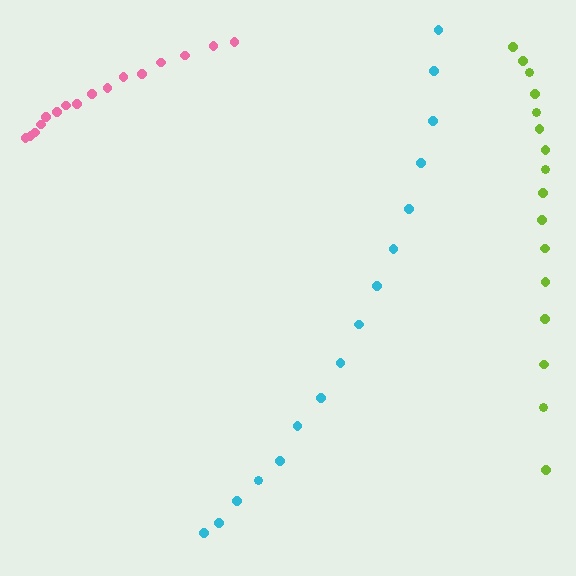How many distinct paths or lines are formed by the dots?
There are 3 distinct paths.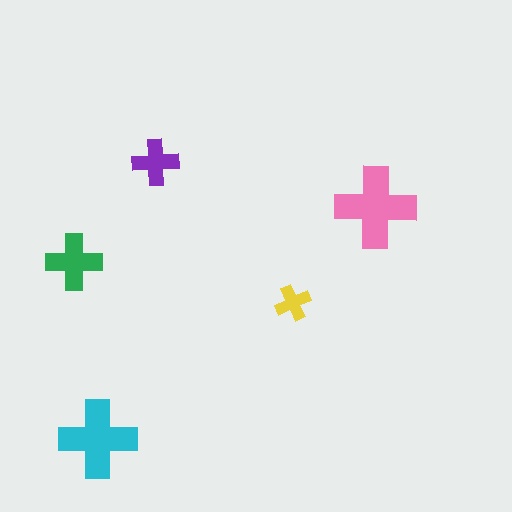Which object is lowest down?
The cyan cross is bottommost.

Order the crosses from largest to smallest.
the pink one, the cyan one, the green one, the purple one, the yellow one.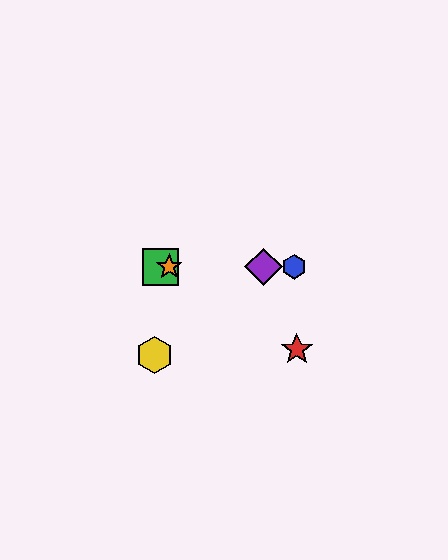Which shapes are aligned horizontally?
The blue hexagon, the green square, the purple diamond, the orange star are aligned horizontally.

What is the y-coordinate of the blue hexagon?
The blue hexagon is at y≈267.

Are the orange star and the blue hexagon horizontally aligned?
Yes, both are at y≈267.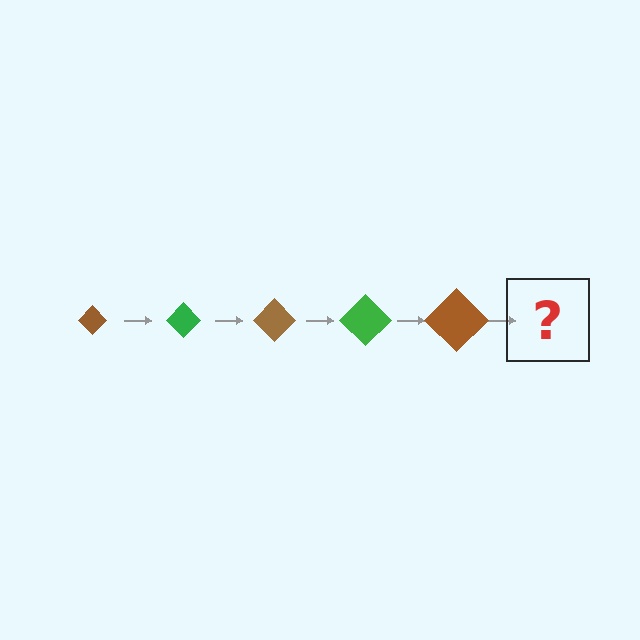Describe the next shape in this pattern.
It should be a green diamond, larger than the previous one.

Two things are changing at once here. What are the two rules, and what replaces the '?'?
The two rules are that the diamond grows larger each step and the color cycles through brown and green. The '?' should be a green diamond, larger than the previous one.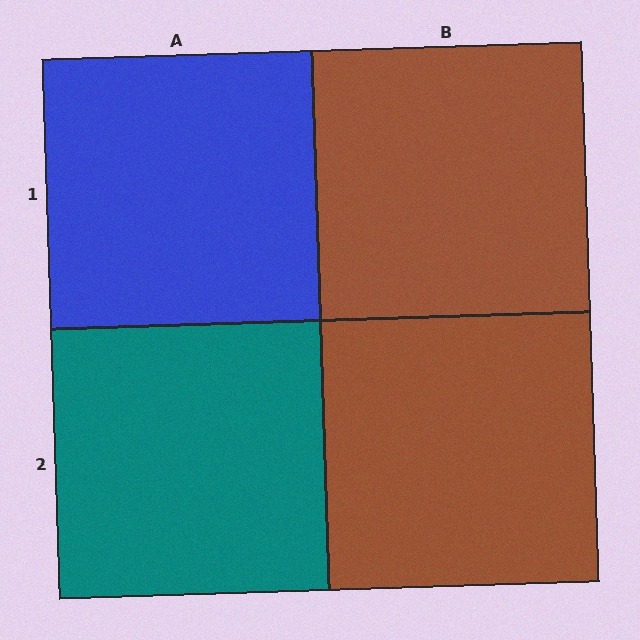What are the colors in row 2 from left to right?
Teal, brown.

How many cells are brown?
2 cells are brown.